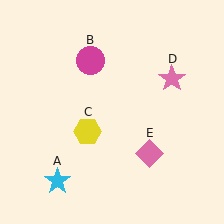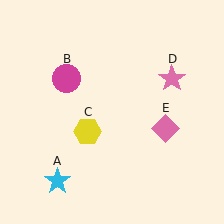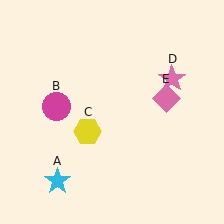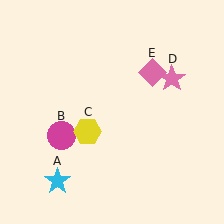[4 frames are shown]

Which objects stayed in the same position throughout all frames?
Cyan star (object A) and yellow hexagon (object C) and pink star (object D) remained stationary.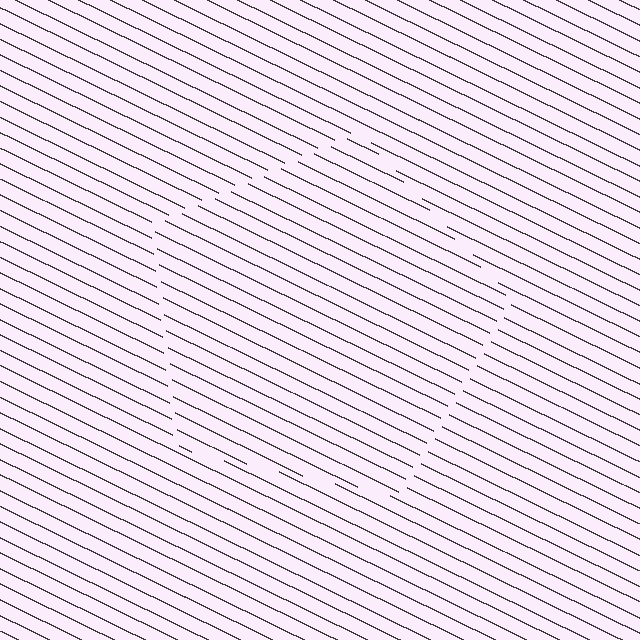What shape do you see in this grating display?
An illusory pentagon. The interior of the shape contains the same grating, shifted by half a period — the contour is defined by the phase discontinuity where line-ends from the inner and outer gratings abut.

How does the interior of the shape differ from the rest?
The interior of the shape contains the same grating, shifted by half a period — the contour is defined by the phase discontinuity where line-ends from the inner and outer gratings abut.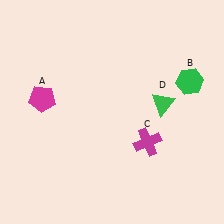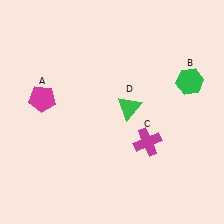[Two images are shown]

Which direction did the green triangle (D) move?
The green triangle (D) moved left.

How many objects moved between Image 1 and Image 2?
1 object moved between the two images.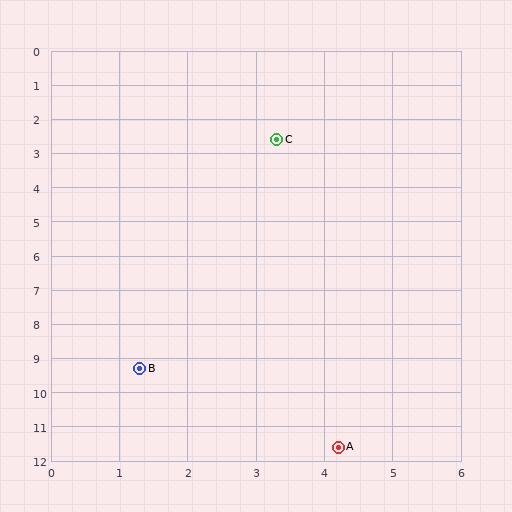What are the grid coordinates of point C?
Point C is at approximately (3.3, 2.6).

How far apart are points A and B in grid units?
Points A and B are about 3.7 grid units apart.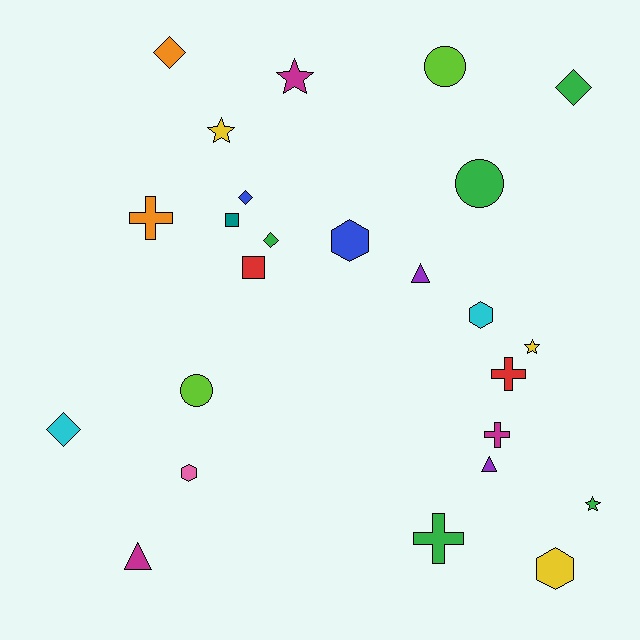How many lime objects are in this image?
There are 2 lime objects.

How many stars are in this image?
There are 4 stars.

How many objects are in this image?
There are 25 objects.